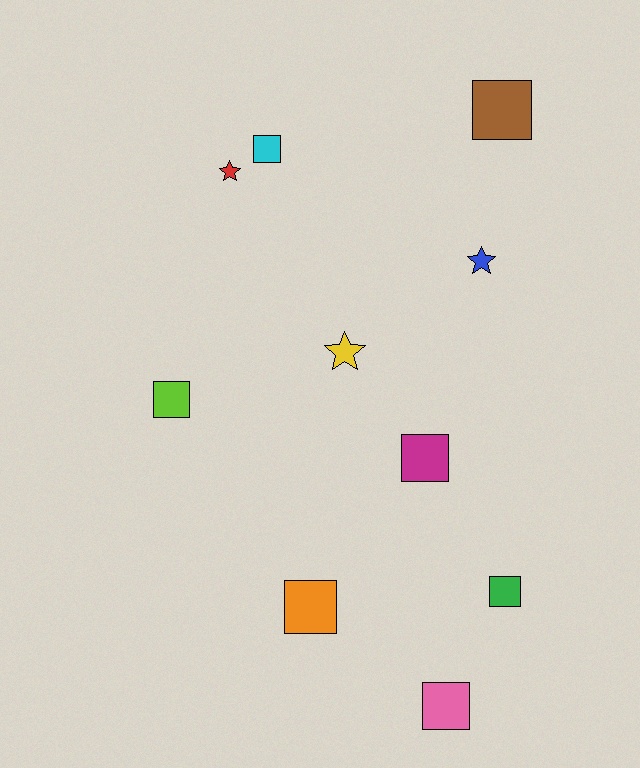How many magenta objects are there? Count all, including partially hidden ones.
There is 1 magenta object.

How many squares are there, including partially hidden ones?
There are 7 squares.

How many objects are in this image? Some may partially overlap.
There are 10 objects.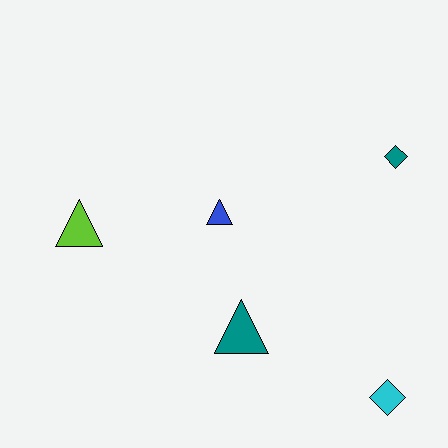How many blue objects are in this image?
There is 1 blue object.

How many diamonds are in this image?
There are 2 diamonds.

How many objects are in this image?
There are 5 objects.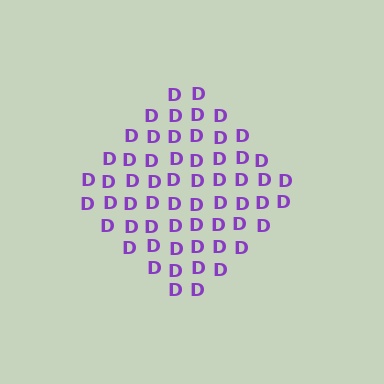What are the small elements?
The small elements are letter D's.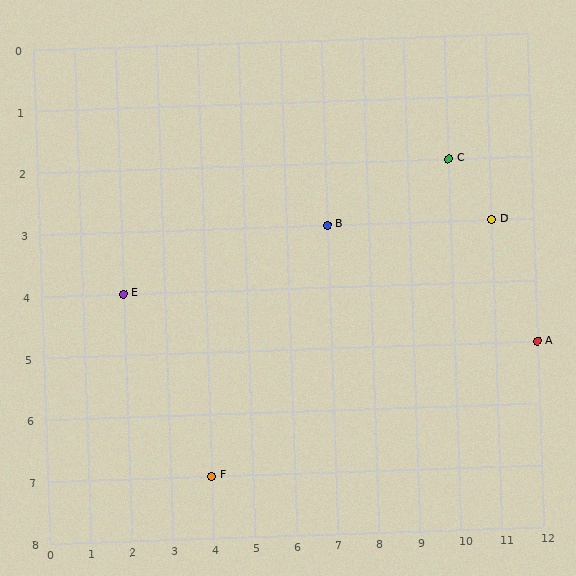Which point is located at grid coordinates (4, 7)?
Point F is at (4, 7).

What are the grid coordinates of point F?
Point F is at grid coordinates (4, 7).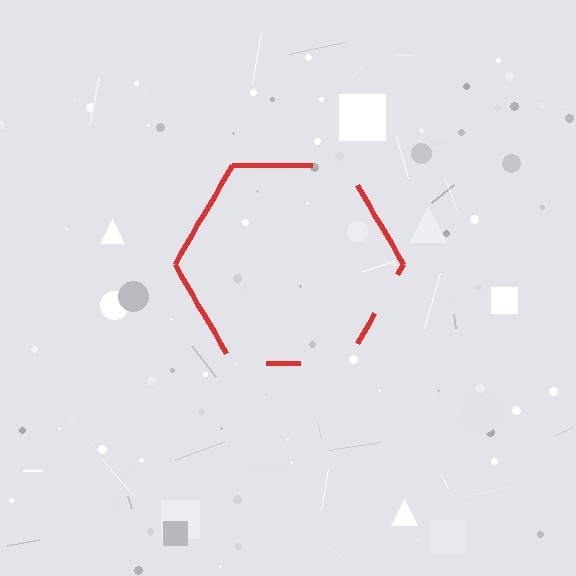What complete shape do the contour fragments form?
The contour fragments form a hexagon.